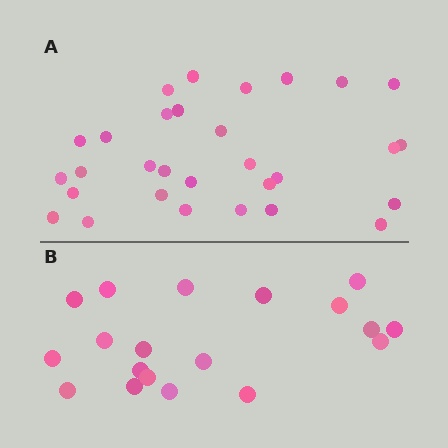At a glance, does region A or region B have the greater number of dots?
Region A (the top region) has more dots.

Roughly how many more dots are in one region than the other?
Region A has roughly 12 or so more dots than region B.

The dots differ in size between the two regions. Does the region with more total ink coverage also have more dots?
No. Region B has more total ink coverage because its dots are larger, but region A actually contains more individual dots. Total area can be misleading — the number of items is what matters here.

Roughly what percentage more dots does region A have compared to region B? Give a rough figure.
About 60% more.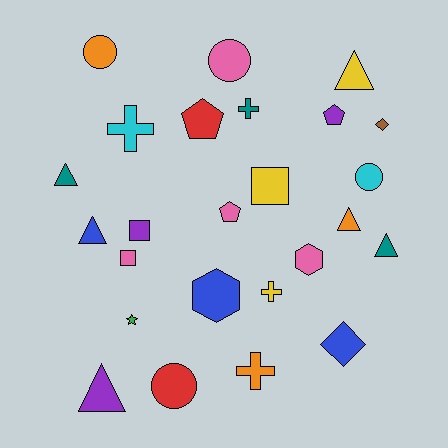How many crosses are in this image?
There are 4 crosses.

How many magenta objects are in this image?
There are no magenta objects.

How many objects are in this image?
There are 25 objects.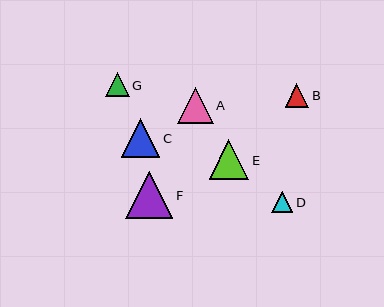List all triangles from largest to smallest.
From largest to smallest: F, E, C, A, B, G, D.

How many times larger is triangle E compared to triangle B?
Triangle E is approximately 1.7 times the size of triangle B.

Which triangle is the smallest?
Triangle D is the smallest with a size of approximately 21 pixels.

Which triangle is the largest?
Triangle F is the largest with a size of approximately 47 pixels.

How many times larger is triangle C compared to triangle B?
Triangle C is approximately 1.6 times the size of triangle B.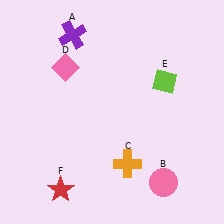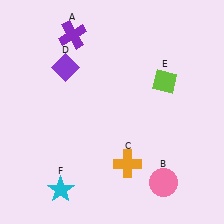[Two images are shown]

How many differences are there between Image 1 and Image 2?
There are 2 differences between the two images.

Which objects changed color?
D changed from pink to purple. F changed from red to cyan.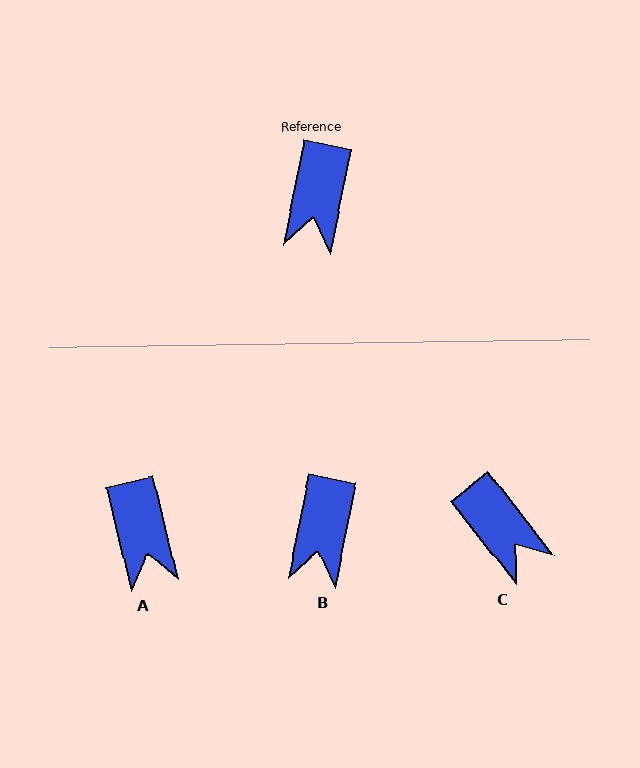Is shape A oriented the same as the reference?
No, it is off by about 25 degrees.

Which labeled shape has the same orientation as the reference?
B.